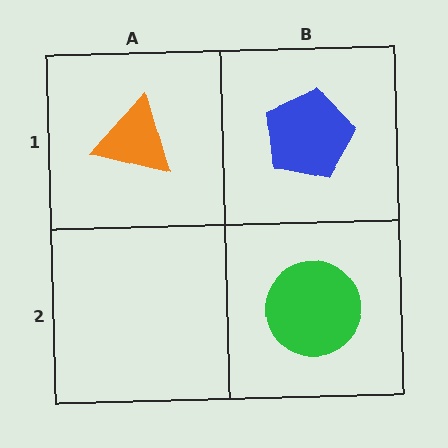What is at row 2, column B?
A green circle.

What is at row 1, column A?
An orange triangle.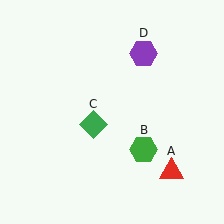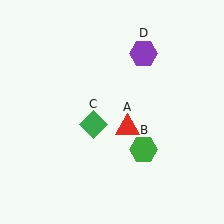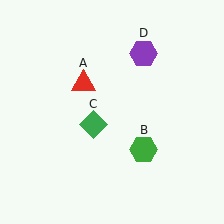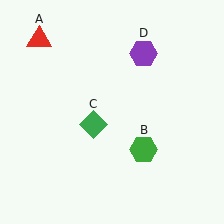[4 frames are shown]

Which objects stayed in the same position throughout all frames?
Green hexagon (object B) and green diamond (object C) and purple hexagon (object D) remained stationary.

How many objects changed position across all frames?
1 object changed position: red triangle (object A).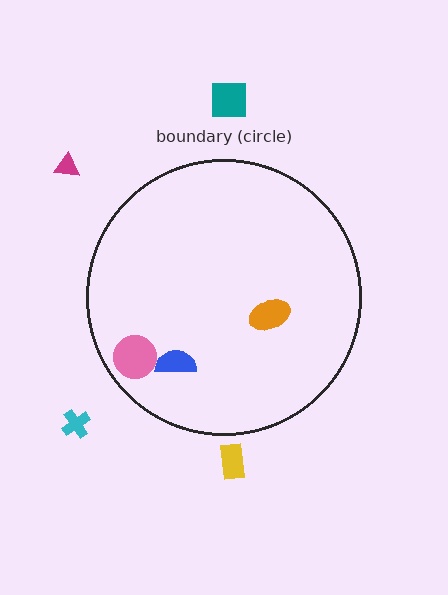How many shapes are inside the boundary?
3 inside, 4 outside.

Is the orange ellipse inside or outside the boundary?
Inside.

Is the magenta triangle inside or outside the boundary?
Outside.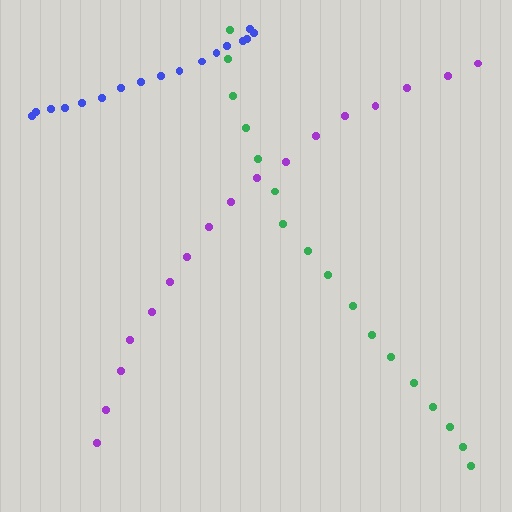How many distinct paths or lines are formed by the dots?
There are 3 distinct paths.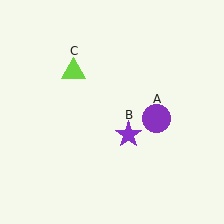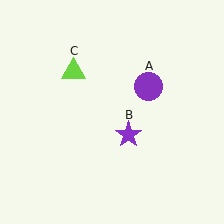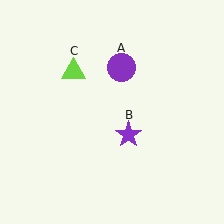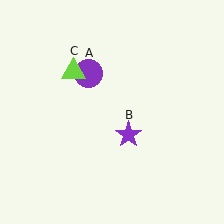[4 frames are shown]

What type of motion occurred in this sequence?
The purple circle (object A) rotated counterclockwise around the center of the scene.